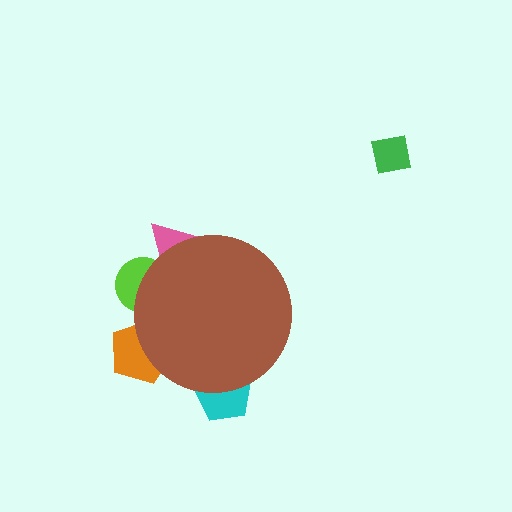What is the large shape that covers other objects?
A brown circle.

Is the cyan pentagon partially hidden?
Yes, the cyan pentagon is partially hidden behind the brown circle.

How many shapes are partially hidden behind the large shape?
4 shapes are partially hidden.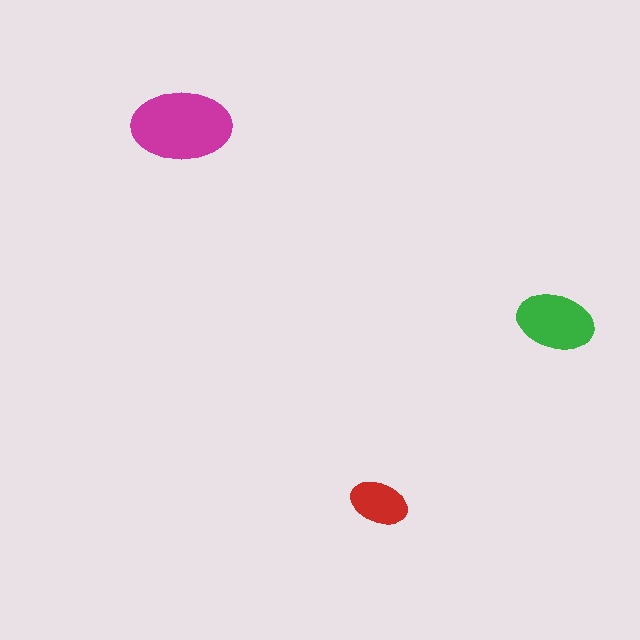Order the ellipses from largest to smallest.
the magenta one, the green one, the red one.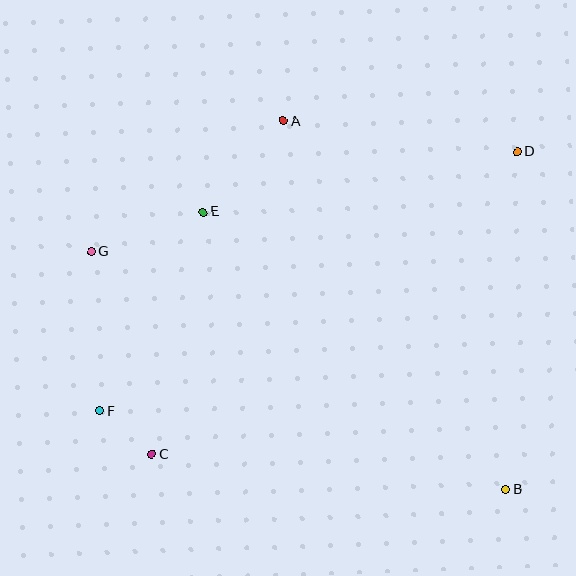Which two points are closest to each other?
Points C and F are closest to each other.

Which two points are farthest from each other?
Points D and F are farthest from each other.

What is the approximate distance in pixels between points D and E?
The distance between D and E is approximately 319 pixels.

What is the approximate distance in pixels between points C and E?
The distance between C and E is approximately 248 pixels.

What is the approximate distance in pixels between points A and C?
The distance between A and C is approximately 359 pixels.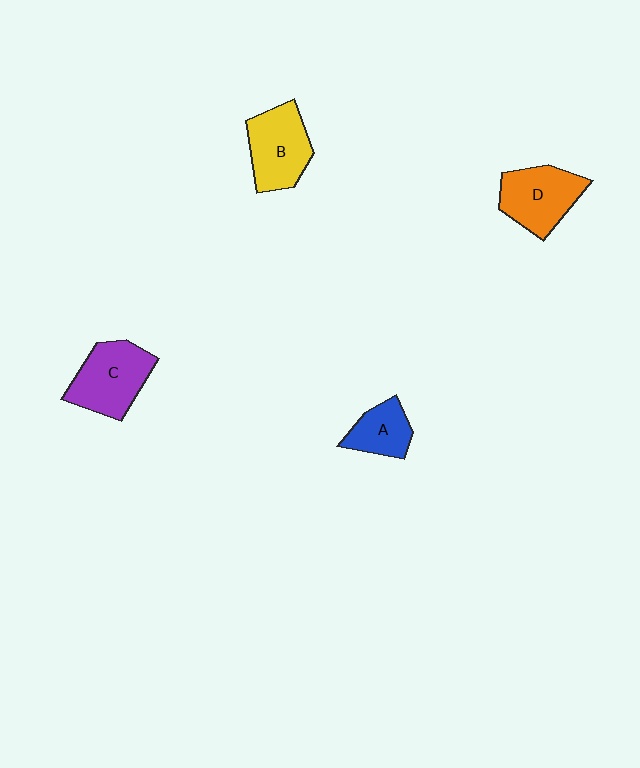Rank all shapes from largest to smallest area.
From largest to smallest: C (purple), B (yellow), D (orange), A (blue).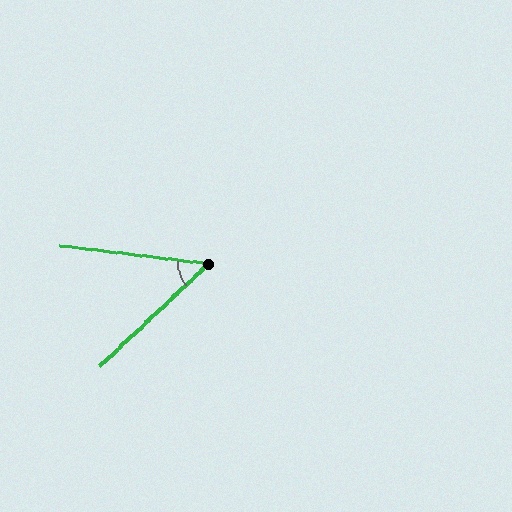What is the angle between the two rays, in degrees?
Approximately 50 degrees.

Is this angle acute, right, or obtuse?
It is acute.